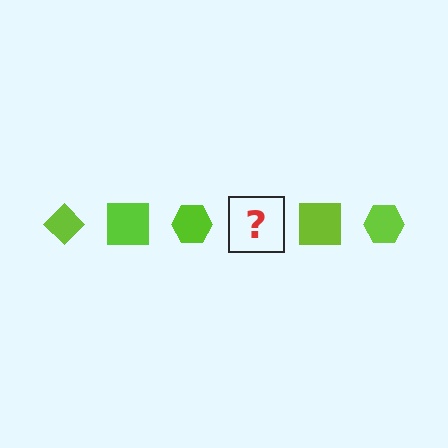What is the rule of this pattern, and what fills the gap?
The rule is that the pattern cycles through diamond, square, hexagon shapes in lime. The gap should be filled with a lime diamond.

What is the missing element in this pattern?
The missing element is a lime diamond.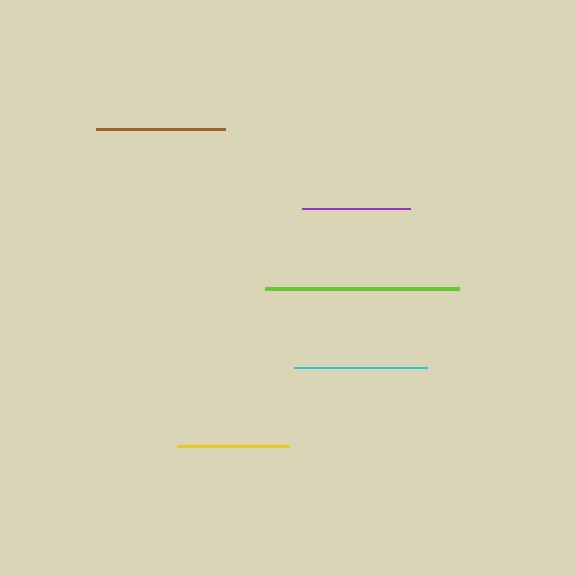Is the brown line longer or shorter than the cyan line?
The cyan line is longer than the brown line.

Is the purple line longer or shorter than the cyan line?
The cyan line is longer than the purple line.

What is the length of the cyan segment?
The cyan segment is approximately 133 pixels long.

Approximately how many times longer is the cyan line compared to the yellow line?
The cyan line is approximately 1.2 times the length of the yellow line.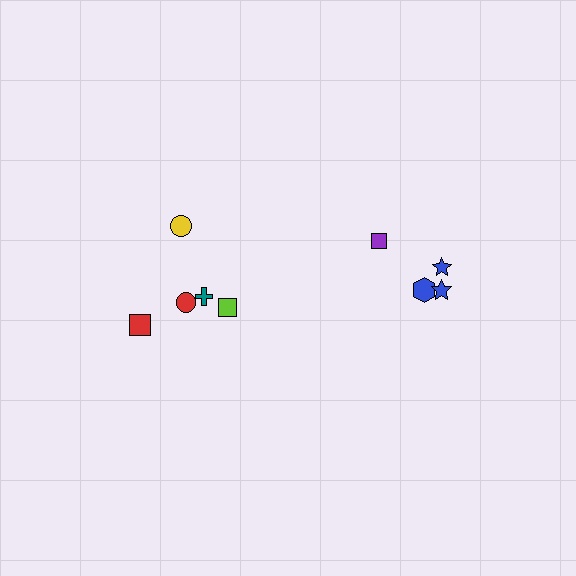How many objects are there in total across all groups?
There are 10 objects.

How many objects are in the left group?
There are 6 objects.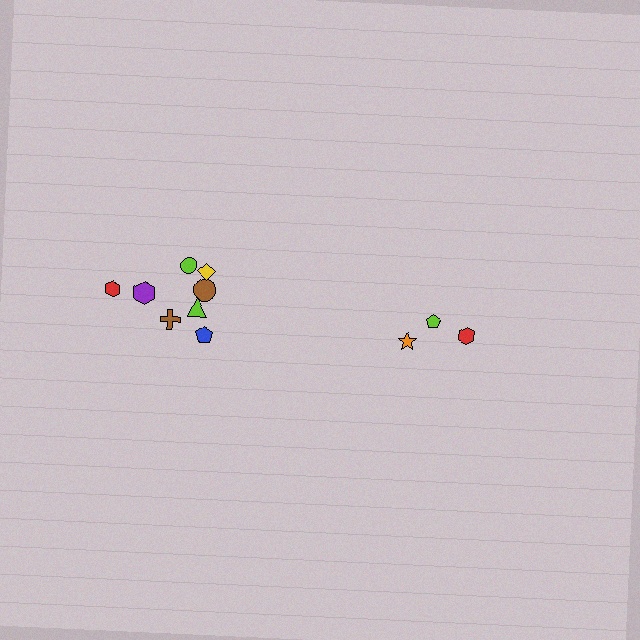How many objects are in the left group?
There are 8 objects.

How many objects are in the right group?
There are 3 objects.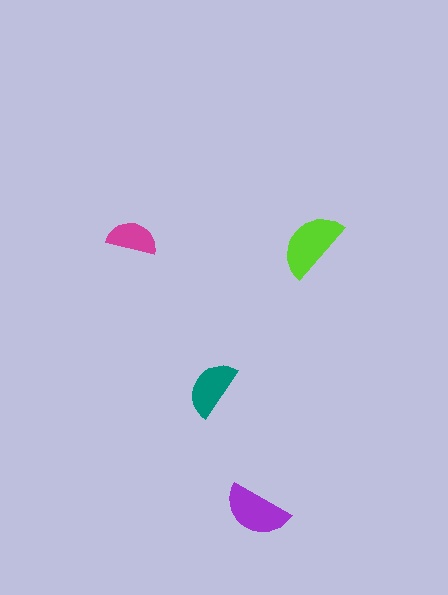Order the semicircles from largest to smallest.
the lime one, the purple one, the teal one, the magenta one.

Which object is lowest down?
The purple semicircle is bottommost.